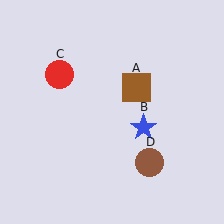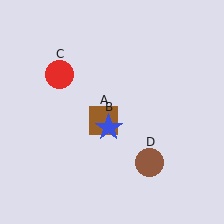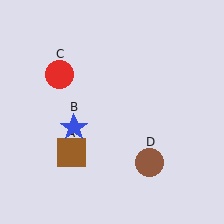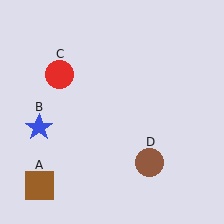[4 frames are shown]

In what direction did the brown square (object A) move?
The brown square (object A) moved down and to the left.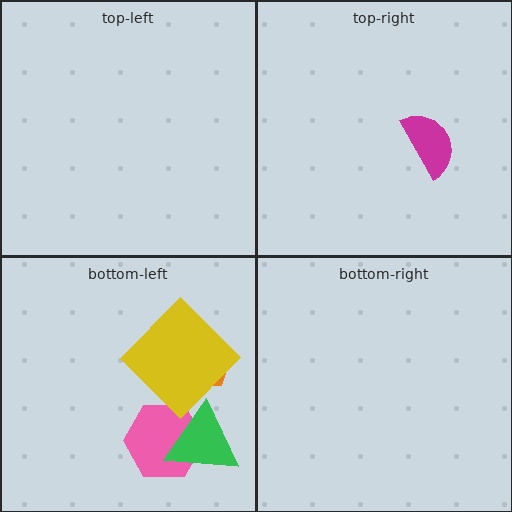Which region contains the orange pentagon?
The bottom-left region.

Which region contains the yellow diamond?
The bottom-left region.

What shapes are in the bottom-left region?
The pink hexagon, the orange pentagon, the green triangle, the yellow diamond.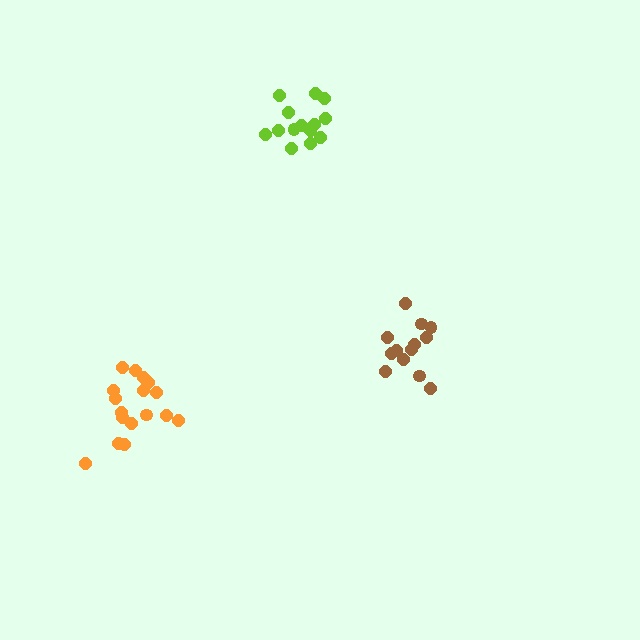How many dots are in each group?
Group 1: 14 dots, Group 2: 13 dots, Group 3: 17 dots (44 total).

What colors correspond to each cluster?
The clusters are colored: lime, brown, orange.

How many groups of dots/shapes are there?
There are 3 groups.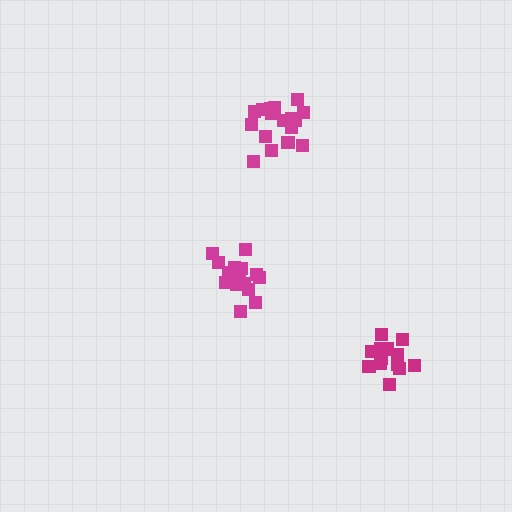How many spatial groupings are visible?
There are 3 spatial groupings.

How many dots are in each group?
Group 1: 17 dots, Group 2: 18 dots, Group 3: 16 dots (51 total).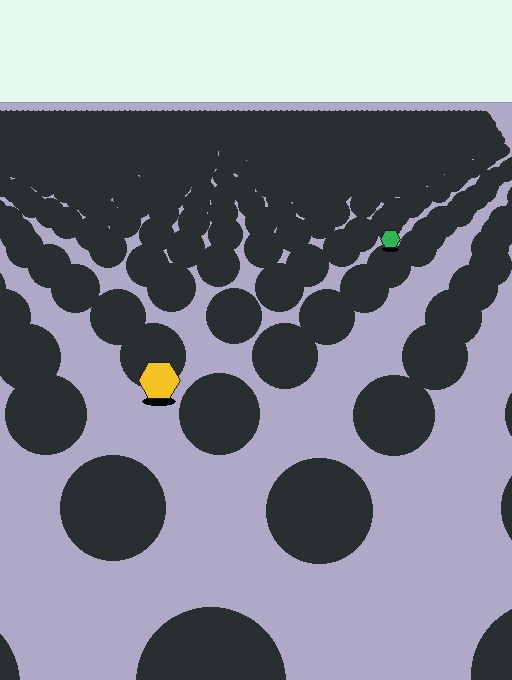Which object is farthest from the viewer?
The green hexagon is farthest from the viewer. It appears smaller and the ground texture around it is denser.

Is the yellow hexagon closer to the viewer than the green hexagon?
Yes. The yellow hexagon is closer — you can tell from the texture gradient: the ground texture is coarser near it.